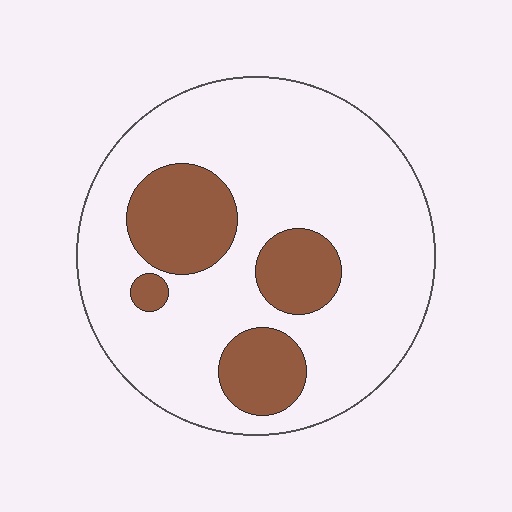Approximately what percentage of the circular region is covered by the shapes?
Approximately 25%.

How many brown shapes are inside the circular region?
4.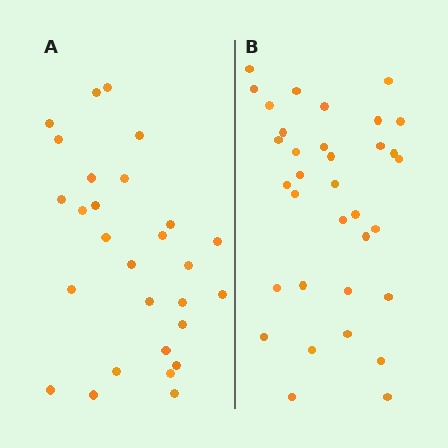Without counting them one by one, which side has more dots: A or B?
Region B (the right region) has more dots.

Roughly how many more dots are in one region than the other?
Region B has about 6 more dots than region A.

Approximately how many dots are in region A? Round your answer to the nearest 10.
About 30 dots. (The exact count is 28, which rounds to 30.)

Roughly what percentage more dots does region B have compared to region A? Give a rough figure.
About 20% more.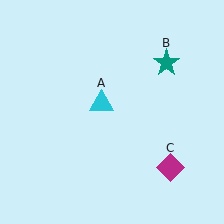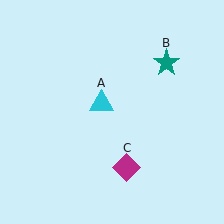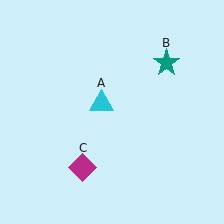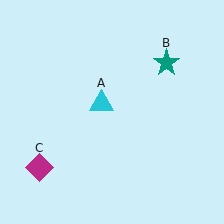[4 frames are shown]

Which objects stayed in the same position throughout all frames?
Cyan triangle (object A) and teal star (object B) remained stationary.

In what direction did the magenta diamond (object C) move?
The magenta diamond (object C) moved left.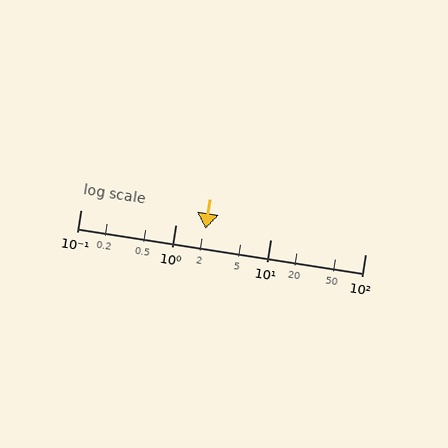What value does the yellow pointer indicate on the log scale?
The pointer indicates approximately 2.1.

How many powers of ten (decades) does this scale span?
The scale spans 3 decades, from 0.1 to 100.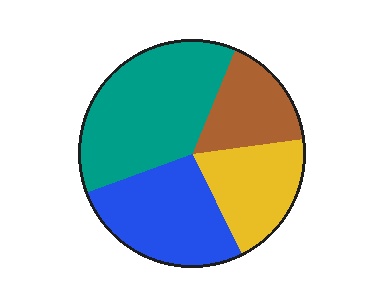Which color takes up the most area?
Teal, at roughly 35%.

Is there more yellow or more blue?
Blue.